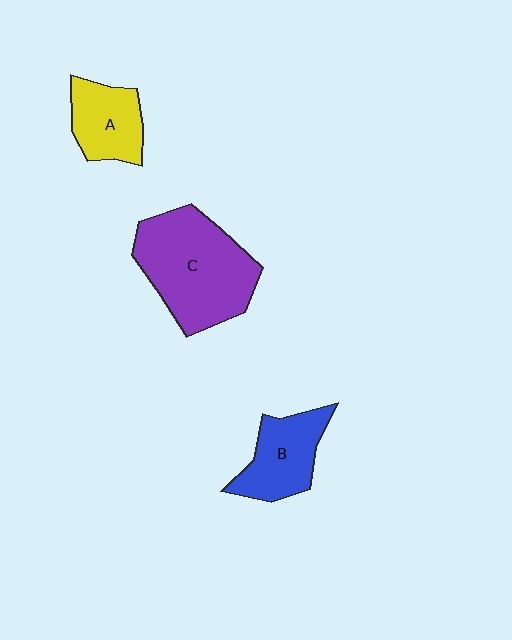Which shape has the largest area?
Shape C (purple).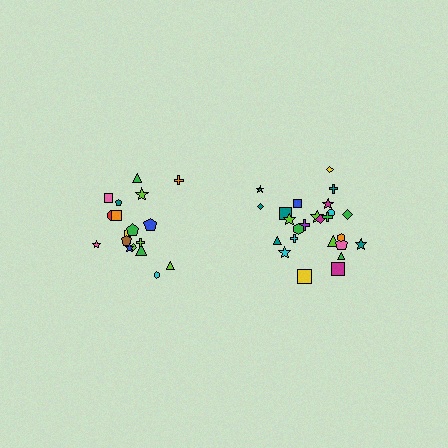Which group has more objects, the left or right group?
The right group.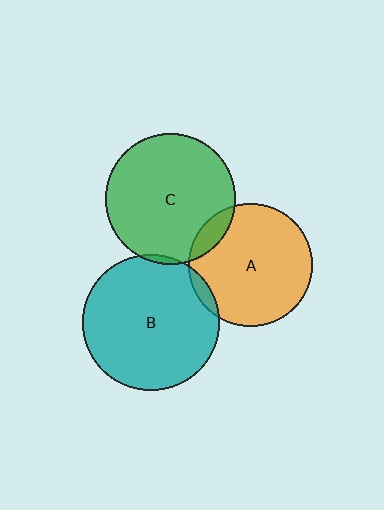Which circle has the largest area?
Circle B (teal).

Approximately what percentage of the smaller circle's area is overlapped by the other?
Approximately 5%.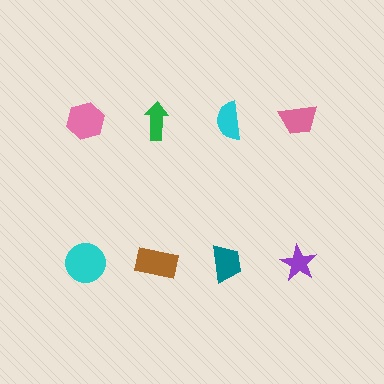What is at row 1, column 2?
A green arrow.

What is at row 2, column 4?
A purple star.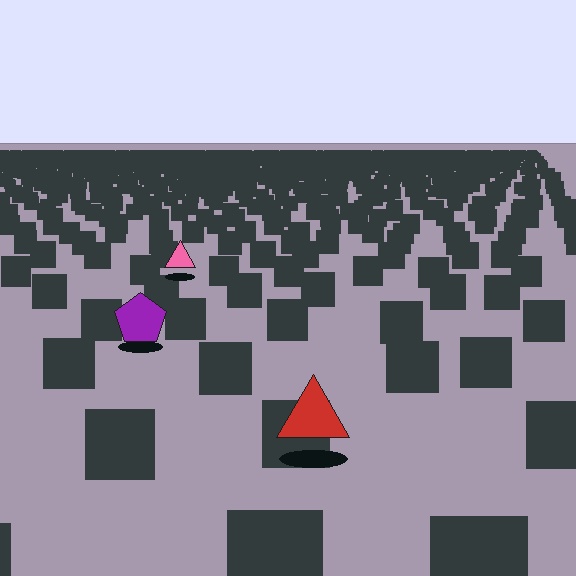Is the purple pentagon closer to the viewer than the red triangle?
No. The red triangle is closer — you can tell from the texture gradient: the ground texture is coarser near it.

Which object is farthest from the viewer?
The pink triangle is farthest from the viewer. It appears smaller and the ground texture around it is denser.